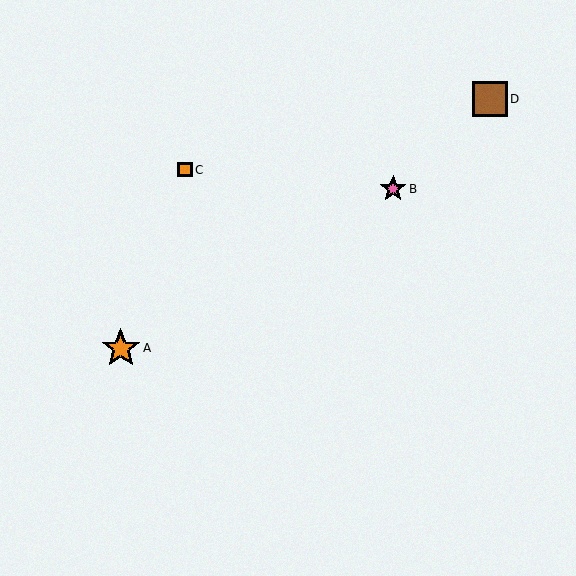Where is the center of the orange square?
The center of the orange square is at (185, 170).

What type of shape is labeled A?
Shape A is an orange star.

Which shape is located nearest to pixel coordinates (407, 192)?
The pink star (labeled B) at (393, 189) is nearest to that location.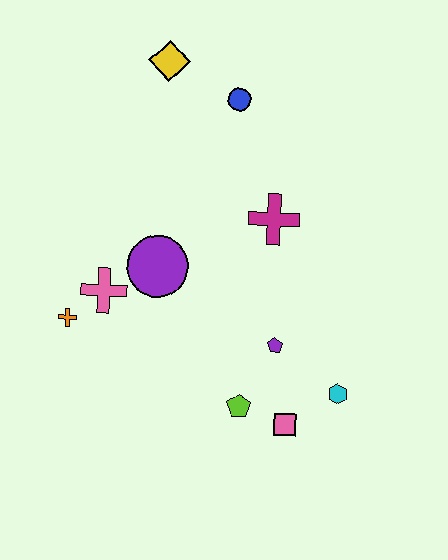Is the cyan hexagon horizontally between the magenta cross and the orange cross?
No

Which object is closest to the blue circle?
The yellow diamond is closest to the blue circle.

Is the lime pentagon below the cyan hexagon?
Yes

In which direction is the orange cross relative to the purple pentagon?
The orange cross is to the left of the purple pentagon.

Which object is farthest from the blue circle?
The pink square is farthest from the blue circle.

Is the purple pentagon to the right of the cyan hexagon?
No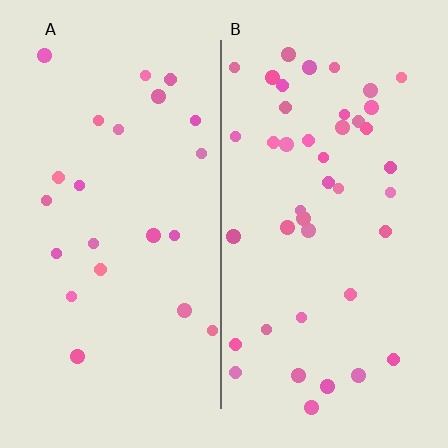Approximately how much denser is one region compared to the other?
Approximately 1.9× — region B over region A.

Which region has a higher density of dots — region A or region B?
B (the right).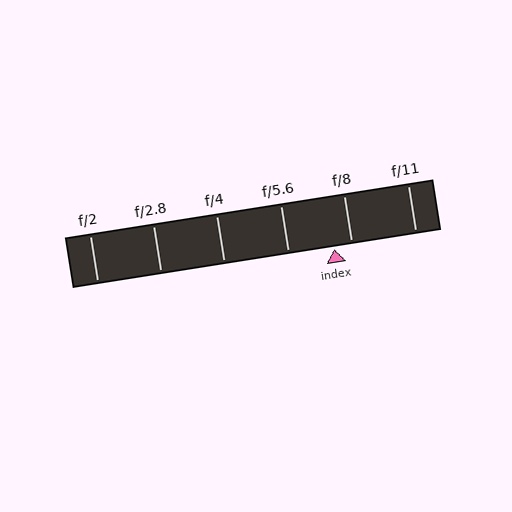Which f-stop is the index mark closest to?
The index mark is closest to f/8.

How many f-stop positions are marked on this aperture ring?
There are 6 f-stop positions marked.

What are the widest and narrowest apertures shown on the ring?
The widest aperture shown is f/2 and the narrowest is f/11.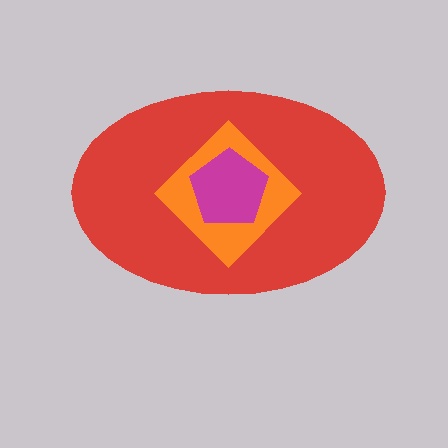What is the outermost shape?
The red ellipse.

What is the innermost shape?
The magenta pentagon.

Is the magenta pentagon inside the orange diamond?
Yes.